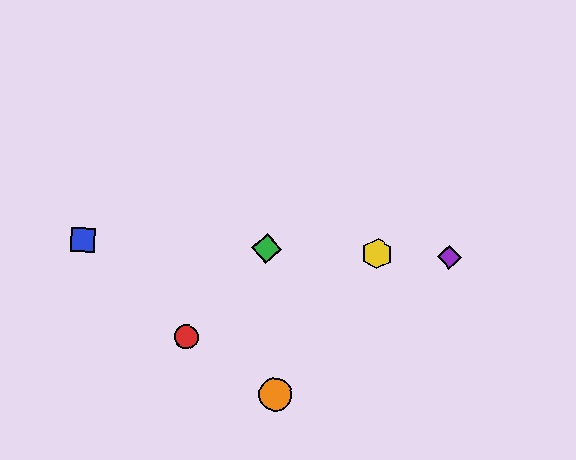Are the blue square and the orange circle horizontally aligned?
No, the blue square is at y≈240 and the orange circle is at y≈394.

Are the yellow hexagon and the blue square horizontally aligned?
Yes, both are at y≈254.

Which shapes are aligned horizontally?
The blue square, the green diamond, the yellow hexagon, the purple diamond are aligned horizontally.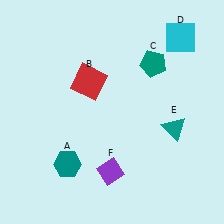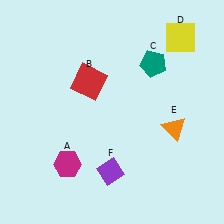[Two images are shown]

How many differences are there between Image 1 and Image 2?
There are 3 differences between the two images.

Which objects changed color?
A changed from teal to magenta. D changed from cyan to yellow. E changed from teal to orange.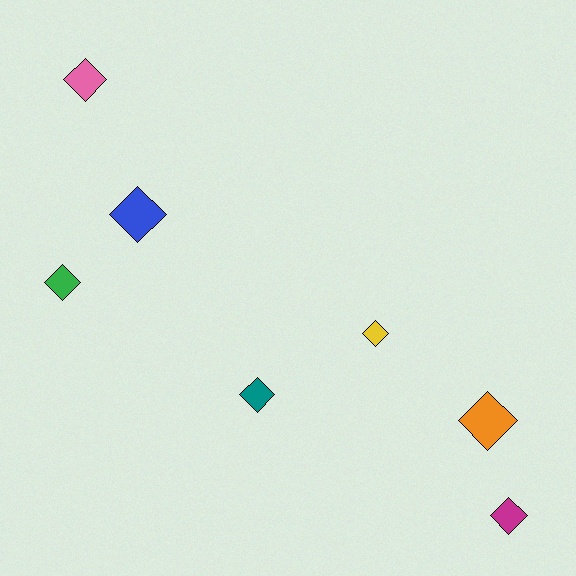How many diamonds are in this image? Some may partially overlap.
There are 7 diamonds.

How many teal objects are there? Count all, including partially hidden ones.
There is 1 teal object.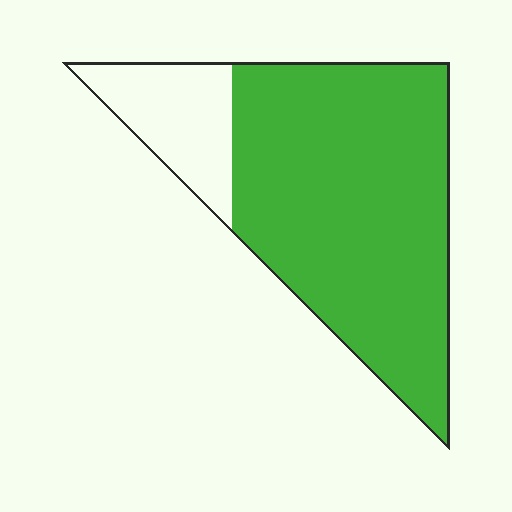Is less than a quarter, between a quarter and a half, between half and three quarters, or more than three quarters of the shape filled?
More than three quarters.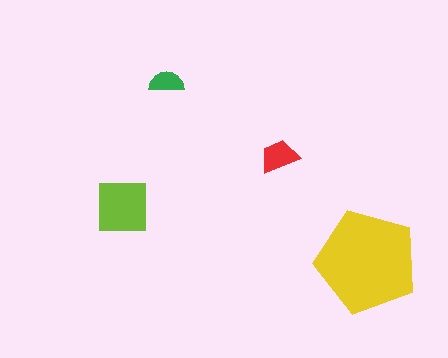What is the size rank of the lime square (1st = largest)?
2nd.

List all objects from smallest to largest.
The green semicircle, the red trapezoid, the lime square, the yellow pentagon.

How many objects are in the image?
There are 4 objects in the image.